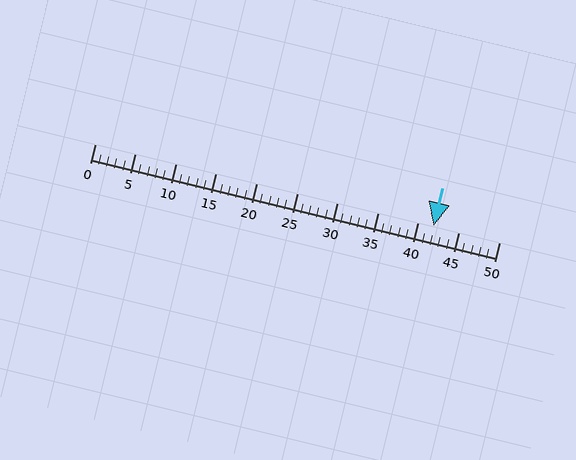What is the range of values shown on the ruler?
The ruler shows values from 0 to 50.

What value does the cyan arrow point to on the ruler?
The cyan arrow points to approximately 42.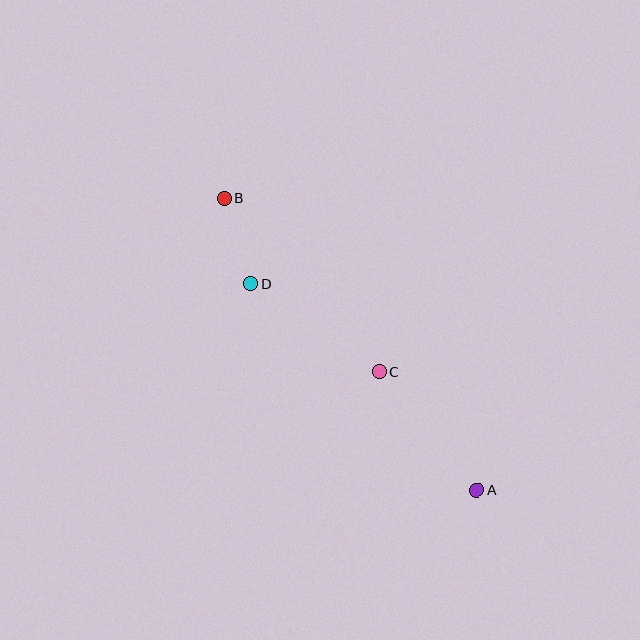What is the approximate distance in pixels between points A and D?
The distance between A and D is approximately 306 pixels.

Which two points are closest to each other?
Points B and D are closest to each other.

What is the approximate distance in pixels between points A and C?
The distance between A and C is approximately 153 pixels.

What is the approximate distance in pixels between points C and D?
The distance between C and D is approximately 156 pixels.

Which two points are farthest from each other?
Points A and B are farthest from each other.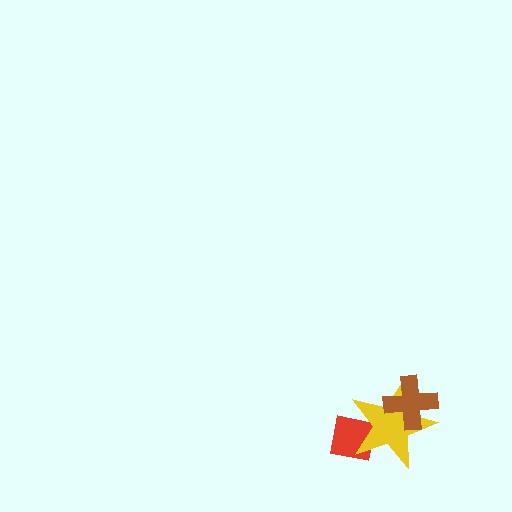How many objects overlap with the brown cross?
1 object overlaps with the brown cross.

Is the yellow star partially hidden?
Yes, it is partially covered by another shape.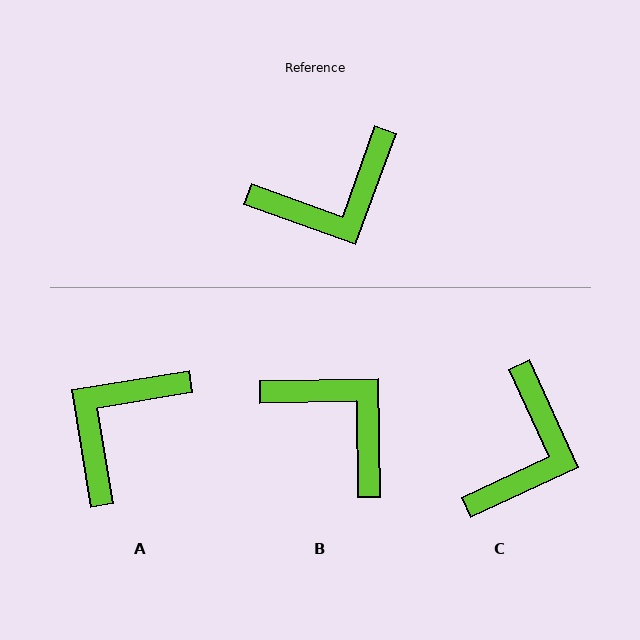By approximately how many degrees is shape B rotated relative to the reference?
Approximately 111 degrees counter-clockwise.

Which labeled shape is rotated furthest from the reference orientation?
A, about 151 degrees away.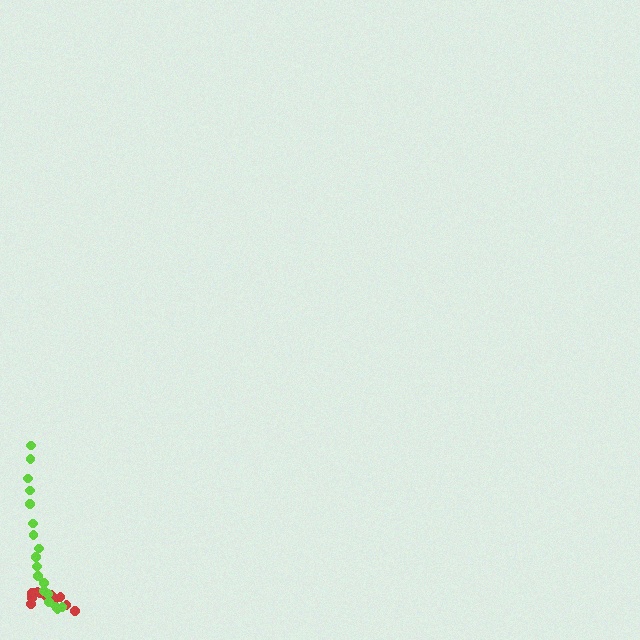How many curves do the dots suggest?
There are 2 distinct paths.